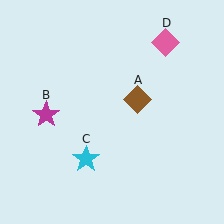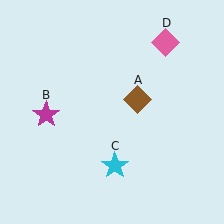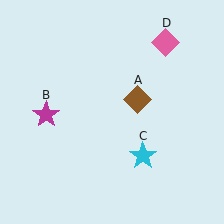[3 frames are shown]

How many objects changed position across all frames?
1 object changed position: cyan star (object C).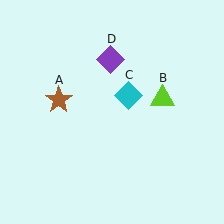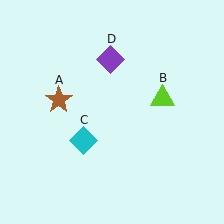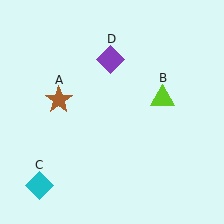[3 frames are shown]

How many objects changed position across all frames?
1 object changed position: cyan diamond (object C).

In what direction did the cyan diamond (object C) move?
The cyan diamond (object C) moved down and to the left.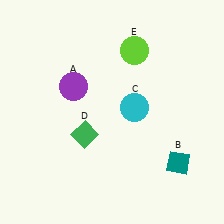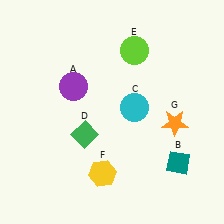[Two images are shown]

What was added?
A yellow hexagon (F), an orange star (G) were added in Image 2.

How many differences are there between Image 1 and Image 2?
There are 2 differences between the two images.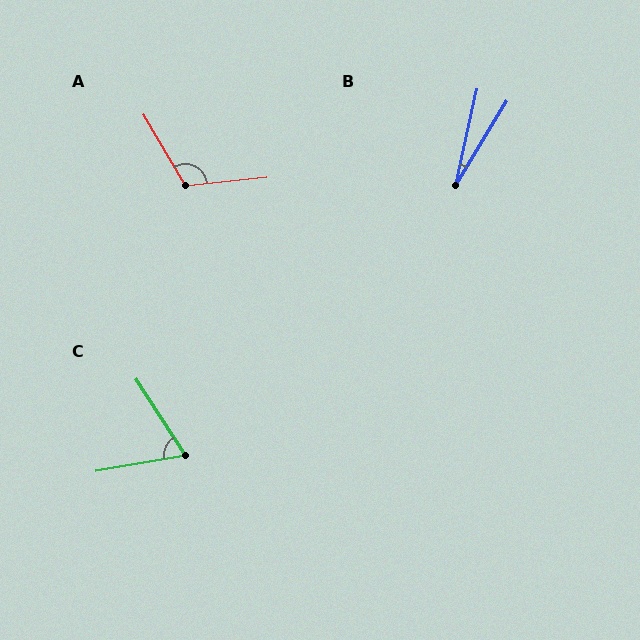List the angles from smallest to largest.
B (19°), C (67°), A (115°).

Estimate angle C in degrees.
Approximately 67 degrees.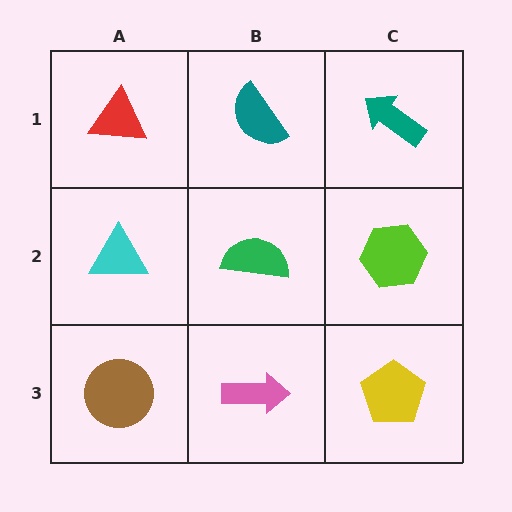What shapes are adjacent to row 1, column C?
A lime hexagon (row 2, column C), a teal semicircle (row 1, column B).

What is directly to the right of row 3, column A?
A pink arrow.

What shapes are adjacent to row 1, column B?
A green semicircle (row 2, column B), a red triangle (row 1, column A), a teal arrow (row 1, column C).